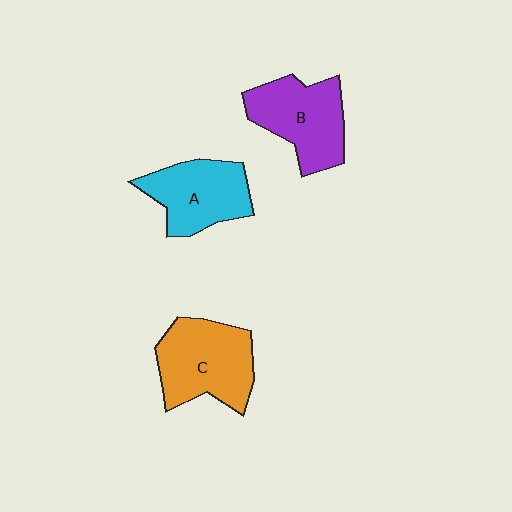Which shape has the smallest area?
Shape A (cyan).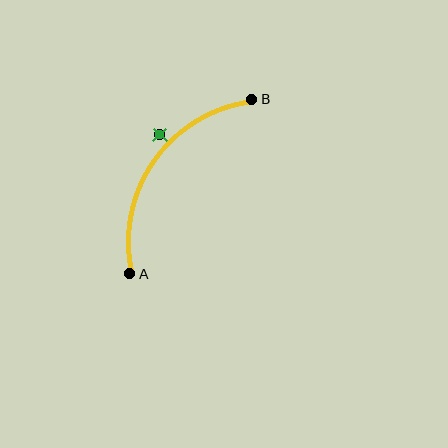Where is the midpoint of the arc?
The arc midpoint is the point on the curve farthest from the straight line joining A and B. It sits above and to the left of that line.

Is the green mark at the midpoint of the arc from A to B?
No — the green mark does not lie on the arc at all. It sits slightly outside the curve.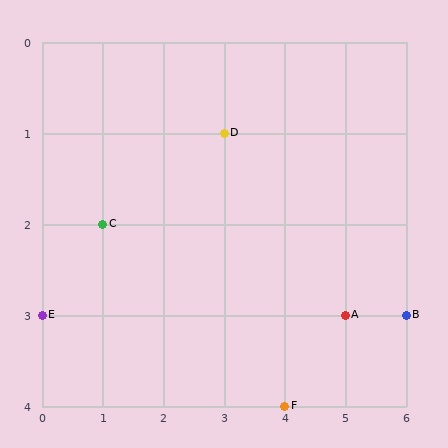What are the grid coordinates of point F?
Point F is at grid coordinates (4, 4).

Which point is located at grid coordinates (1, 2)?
Point C is at (1, 2).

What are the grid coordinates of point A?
Point A is at grid coordinates (5, 3).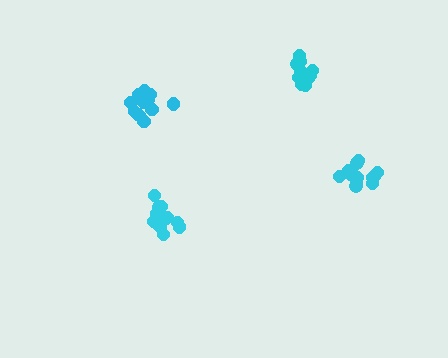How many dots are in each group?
Group 1: 13 dots, Group 2: 11 dots, Group 3: 10 dots, Group 4: 12 dots (46 total).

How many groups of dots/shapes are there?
There are 4 groups.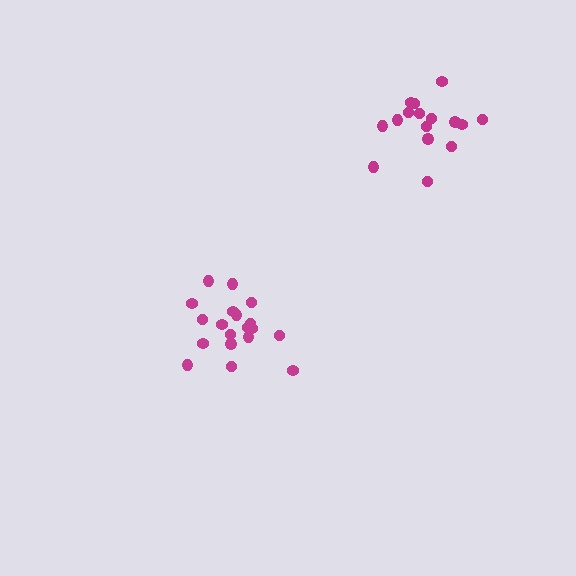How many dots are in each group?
Group 1: 19 dots, Group 2: 16 dots (35 total).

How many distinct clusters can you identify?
There are 2 distinct clusters.